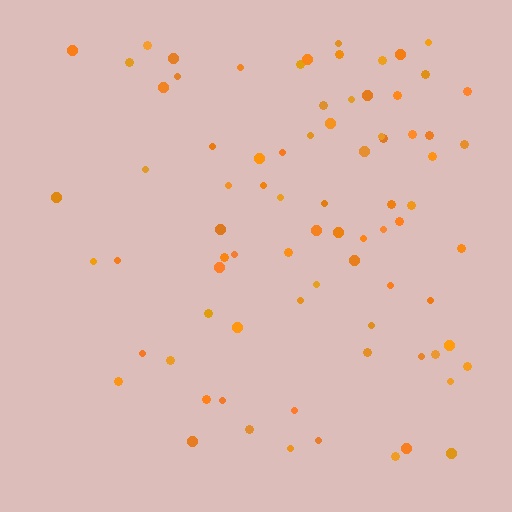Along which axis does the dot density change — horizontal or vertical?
Horizontal.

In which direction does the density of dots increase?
From left to right, with the right side densest.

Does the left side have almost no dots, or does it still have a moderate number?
Still a moderate number, just noticeably fewer than the right.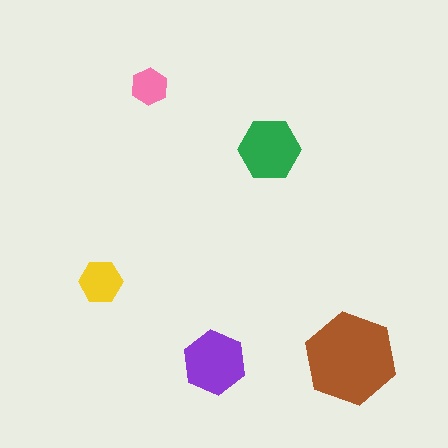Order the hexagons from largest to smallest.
the brown one, the purple one, the green one, the yellow one, the pink one.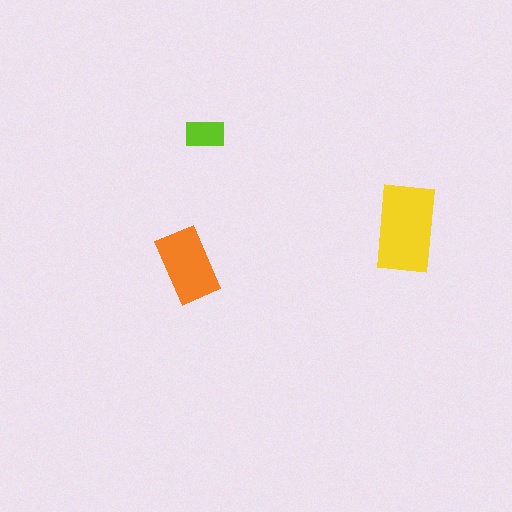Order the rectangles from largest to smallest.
the yellow one, the orange one, the lime one.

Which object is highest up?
The lime rectangle is topmost.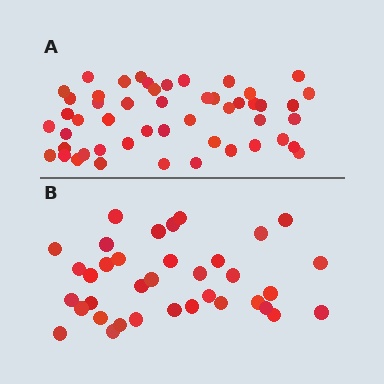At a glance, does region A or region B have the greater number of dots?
Region A (the top region) has more dots.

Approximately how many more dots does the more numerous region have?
Region A has approximately 15 more dots than region B.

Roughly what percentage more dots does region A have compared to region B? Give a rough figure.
About 40% more.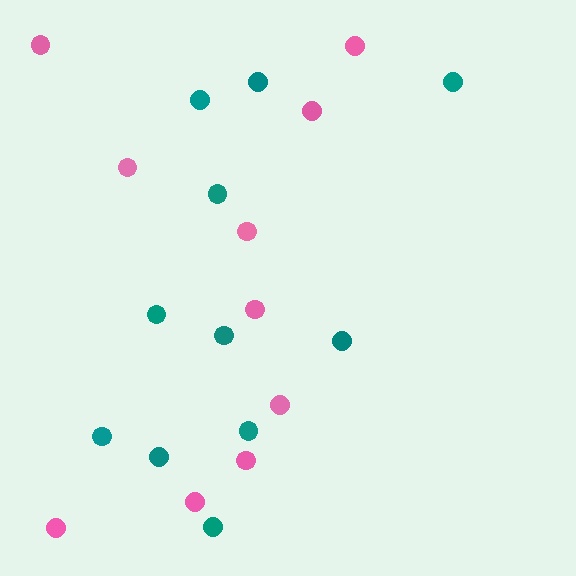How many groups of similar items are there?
There are 2 groups: one group of pink circles (10) and one group of teal circles (11).